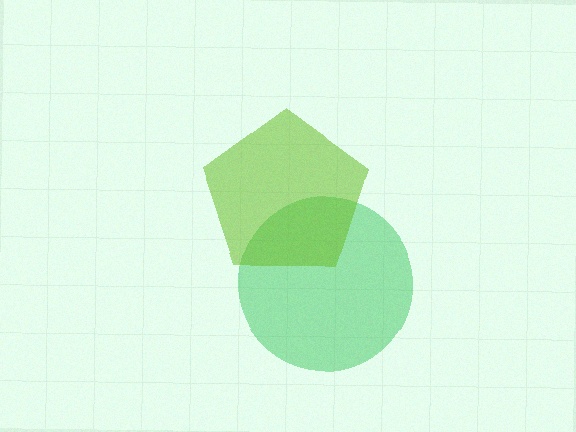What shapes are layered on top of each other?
The layered shapes are: a green circle, a lime pentagon.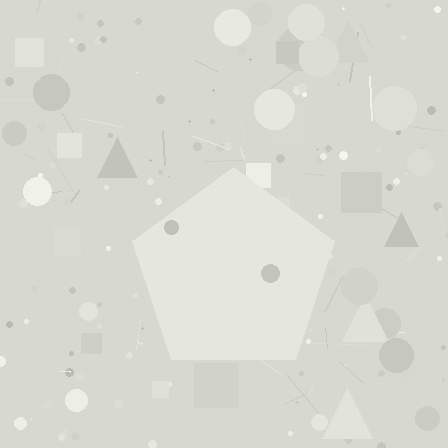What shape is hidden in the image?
A pentagon is hidden in the image.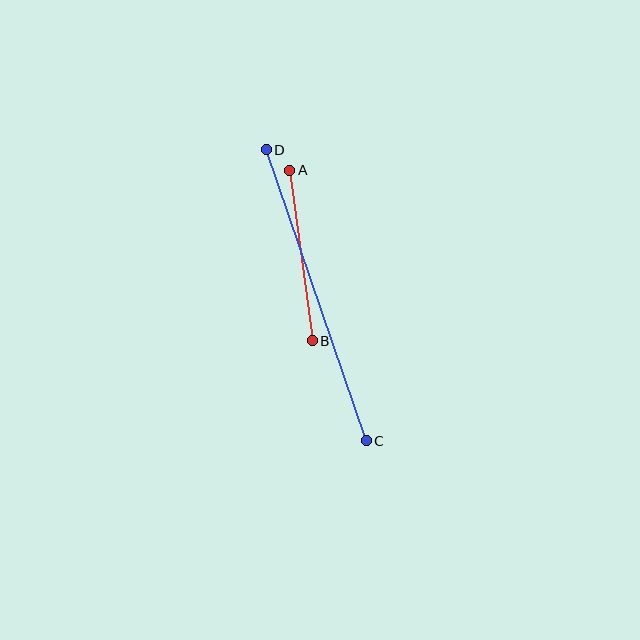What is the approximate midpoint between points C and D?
The midpoint is at approximately (316, 295) pixels.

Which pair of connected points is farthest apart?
Points C and D are farthest apart.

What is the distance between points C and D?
The distance is approximately 307 pixels.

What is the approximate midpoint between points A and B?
The midpoint is at approximately (301, 256) pixels.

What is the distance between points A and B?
The distance is approximately 172 pixels.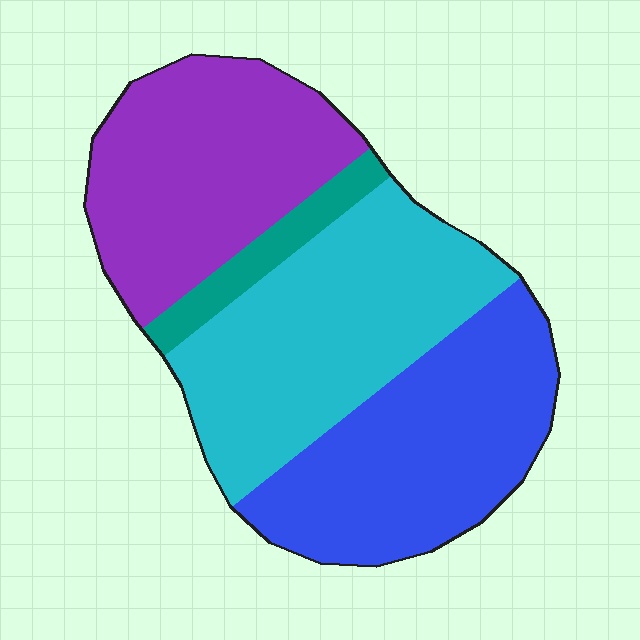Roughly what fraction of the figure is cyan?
Cyan covers 33% of the figure.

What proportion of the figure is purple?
Purple takes up between a quarter and a half of the figure.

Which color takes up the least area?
Teal, at roughly 5%.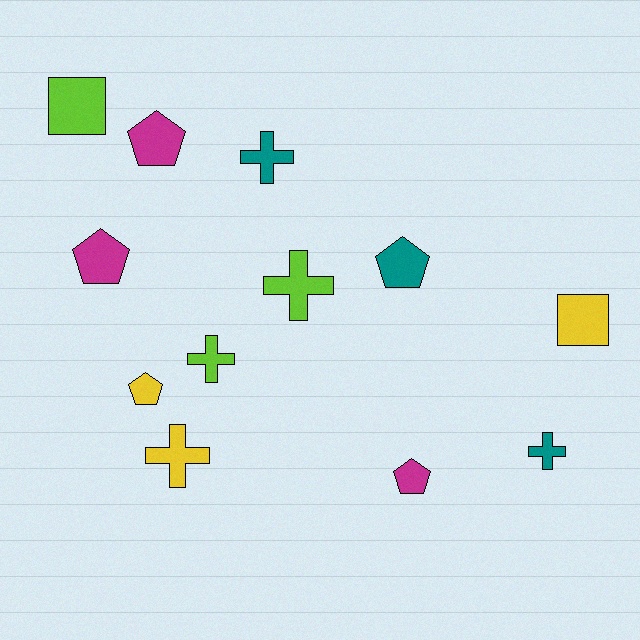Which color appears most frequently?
Lime, with 3 objects.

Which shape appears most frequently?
Pentagon, with 5 objects.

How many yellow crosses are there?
There is 1 yellow cross.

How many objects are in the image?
There are 12 objects.